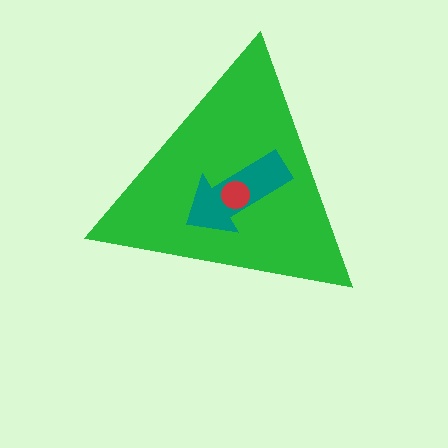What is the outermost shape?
The green triangle.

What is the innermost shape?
The red circle.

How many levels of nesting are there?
3.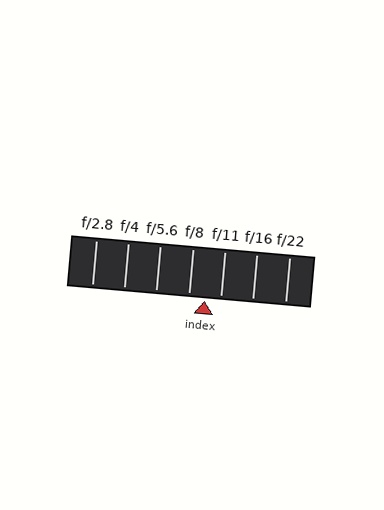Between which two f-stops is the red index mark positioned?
The index mark is between f/8 and f/11.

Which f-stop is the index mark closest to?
The index mark is closest to f/11.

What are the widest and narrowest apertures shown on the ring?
The widest aperture shown is f/2.8 and the narrowest is f/22.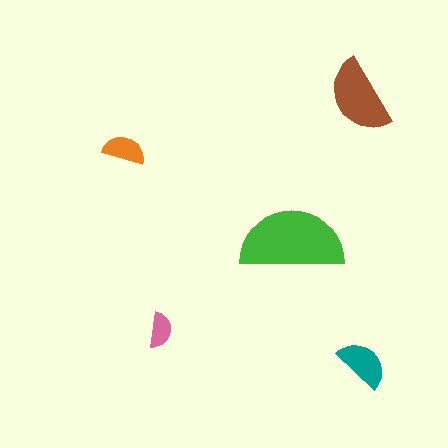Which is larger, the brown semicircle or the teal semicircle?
The brown one.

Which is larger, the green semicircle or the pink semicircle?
The green one.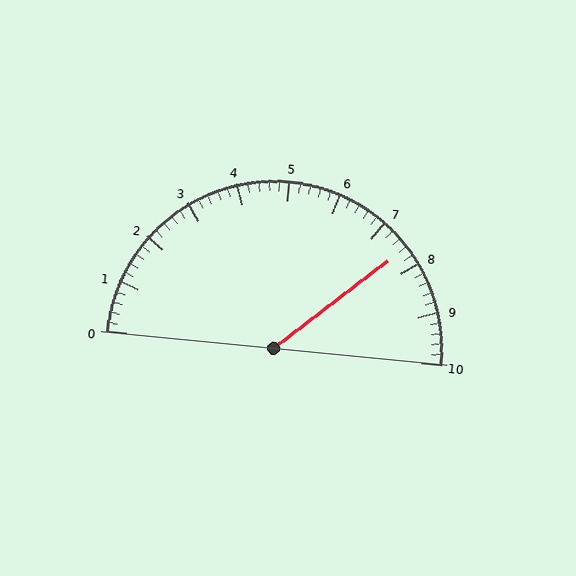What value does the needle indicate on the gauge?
The needle indicates approximately 7.6.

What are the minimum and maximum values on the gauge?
The gauge ranges from 0 to 10.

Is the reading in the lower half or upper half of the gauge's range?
The reading is in the upper half of the range (0 to 10).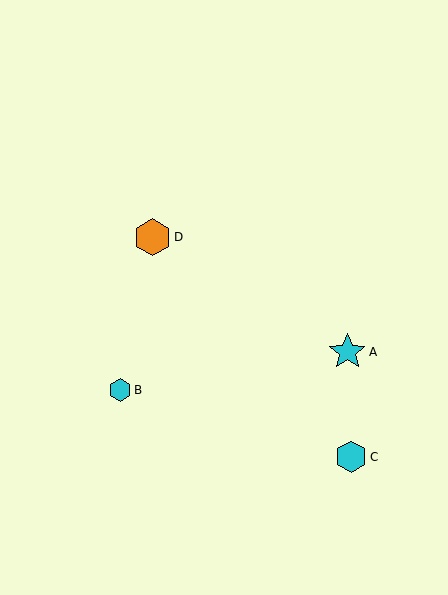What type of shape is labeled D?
Shape D is an orange hexagon.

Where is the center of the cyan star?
The center of the cyan star is at (347, 352).